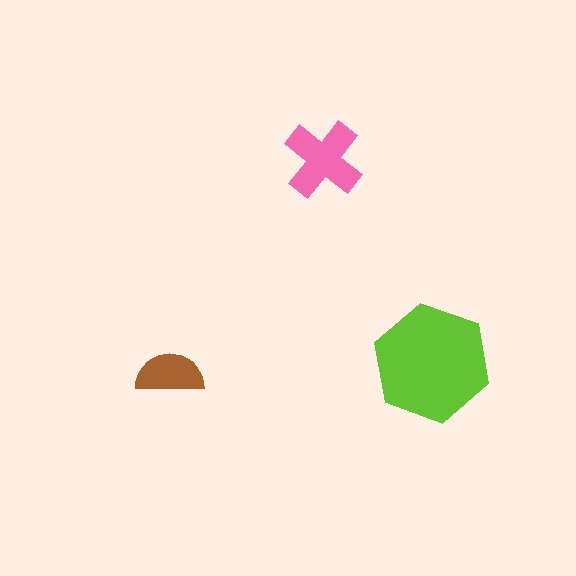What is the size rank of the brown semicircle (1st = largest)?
3rd.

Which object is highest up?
The pink cross is topmost.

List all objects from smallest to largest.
The brown semicircle, the pink cross, the lime hexagon.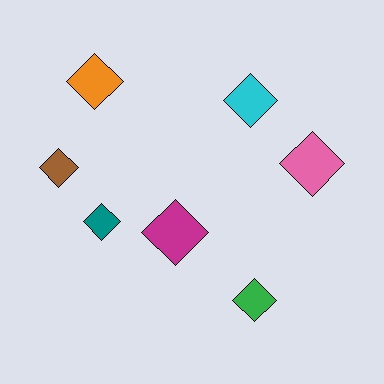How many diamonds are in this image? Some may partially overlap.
There are 7 diamonds.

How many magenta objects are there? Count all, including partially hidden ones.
There is 1 magenta object.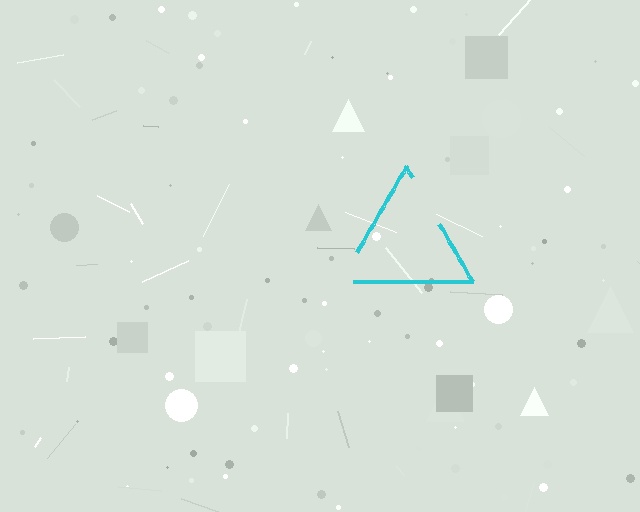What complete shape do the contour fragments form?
The contour fragments form a triangle.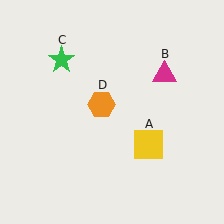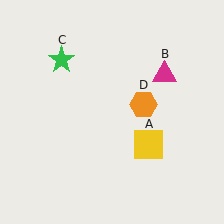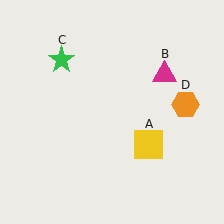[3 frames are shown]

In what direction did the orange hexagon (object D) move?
The orange hexagon (object D) moved right.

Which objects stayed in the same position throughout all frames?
Yellow square (object A) and magenta triangle (object B) and green star (object C) remained stationary.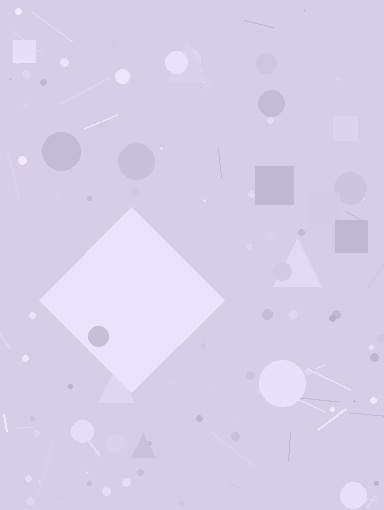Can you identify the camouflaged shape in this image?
The camouflaged shape is a diamond.